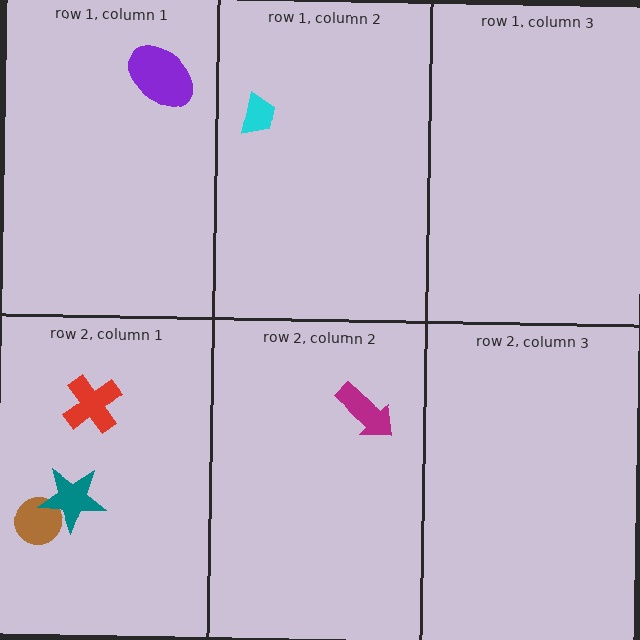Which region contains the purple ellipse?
The row 1, column 1 region.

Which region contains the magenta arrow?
The row 2, column 2 region.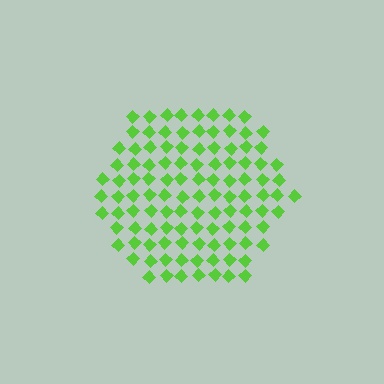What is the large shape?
The large shape is a hexagon.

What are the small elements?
The small elements are diamonds.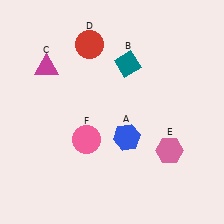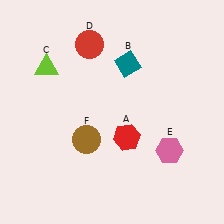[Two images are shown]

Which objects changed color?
A changed from blue to red. C changed from magenta to lime. F changed from pink to brown.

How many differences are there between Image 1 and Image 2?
There are 3 differences between the two images.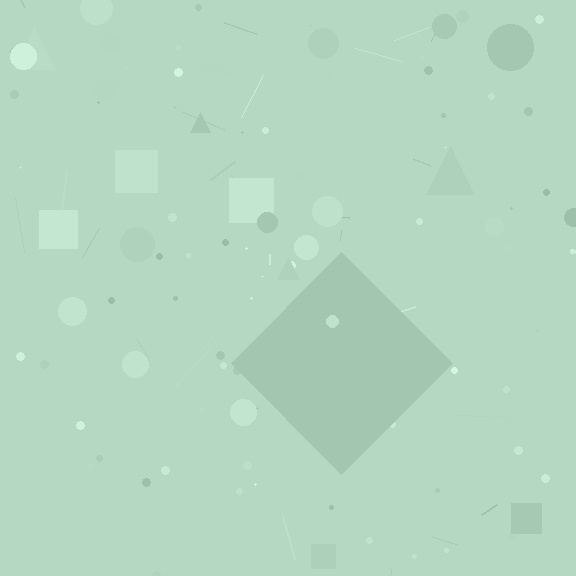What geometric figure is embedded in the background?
A diamond is embedded in the background.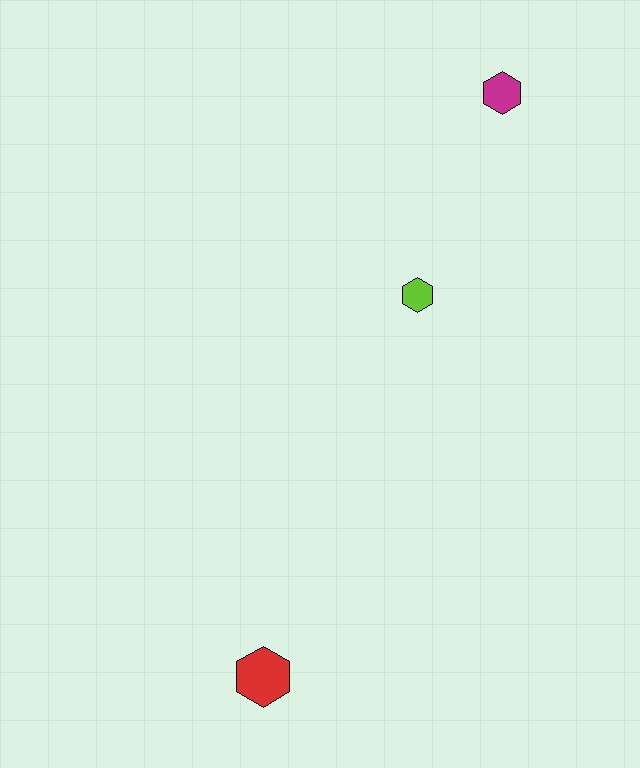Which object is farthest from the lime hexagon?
The red hexagon is farthest from the lime hexagon.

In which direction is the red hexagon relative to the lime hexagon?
The red hexagon is below the lime hexagon.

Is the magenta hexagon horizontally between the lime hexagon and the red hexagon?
No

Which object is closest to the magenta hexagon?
The lime hexagon is closest to the magenta hexagon.